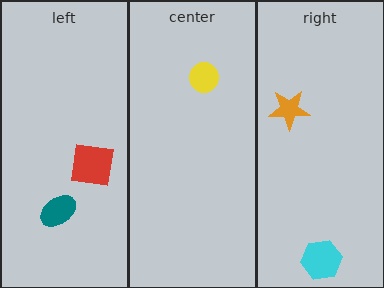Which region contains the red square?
The left region.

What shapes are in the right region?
The cyan hexagon, the orange star.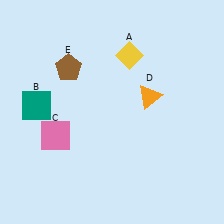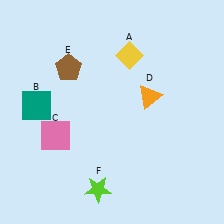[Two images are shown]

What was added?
A lime star (F) was added in Image 2.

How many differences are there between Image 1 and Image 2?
There is 1 difference between the two images.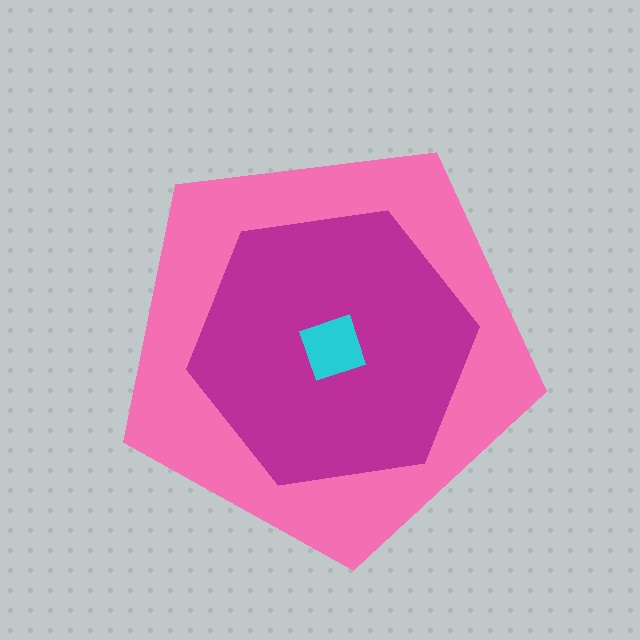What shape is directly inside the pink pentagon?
The magenta hexagon.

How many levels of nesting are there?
3.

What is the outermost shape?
The pink pentagon.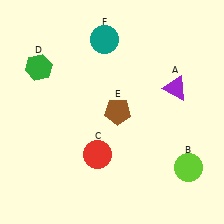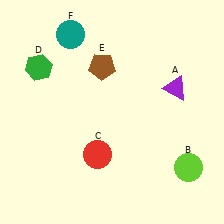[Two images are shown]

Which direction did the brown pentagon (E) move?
The brown pentagon (E) moved up.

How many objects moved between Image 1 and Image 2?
2 objects moved between the two images.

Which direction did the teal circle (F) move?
The teal circle (F) moved left.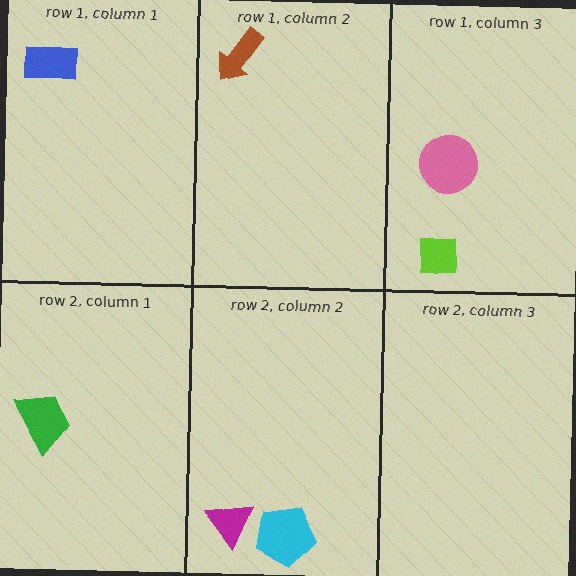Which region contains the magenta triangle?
The row 2, column 2 region.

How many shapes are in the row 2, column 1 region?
1.